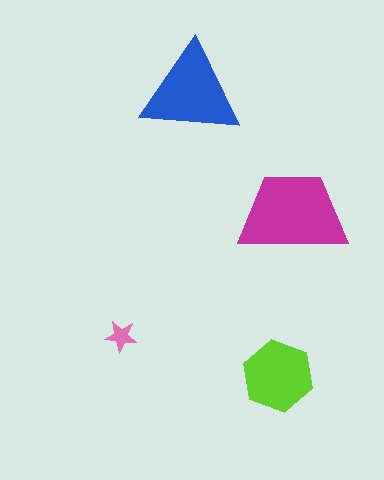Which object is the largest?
The magenta trapezoid.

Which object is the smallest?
The pink star.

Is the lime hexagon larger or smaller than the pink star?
Larger.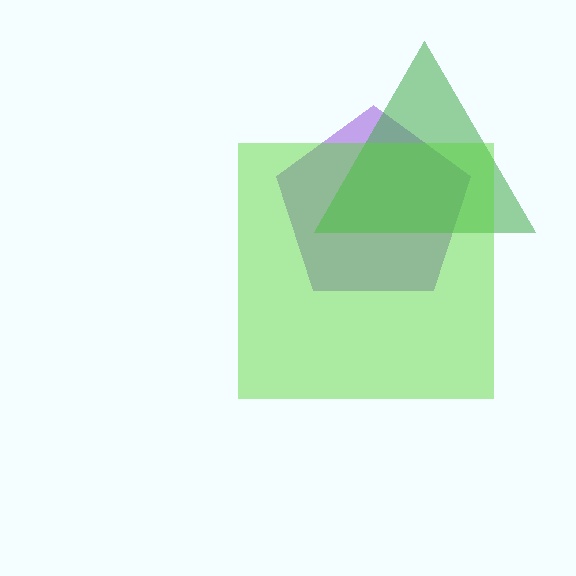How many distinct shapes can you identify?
There are 3 distinct shapes: a purple pentagon, a green triangle, a lime square.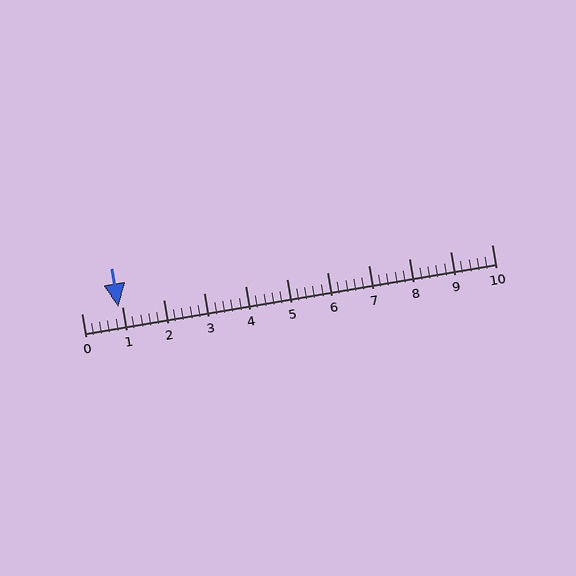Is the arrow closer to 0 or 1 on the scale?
The arrow is closer to 1.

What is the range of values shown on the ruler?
The ruler shows values from 0 to 10.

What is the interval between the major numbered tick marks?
The major tick marks are spaced 1 units apart.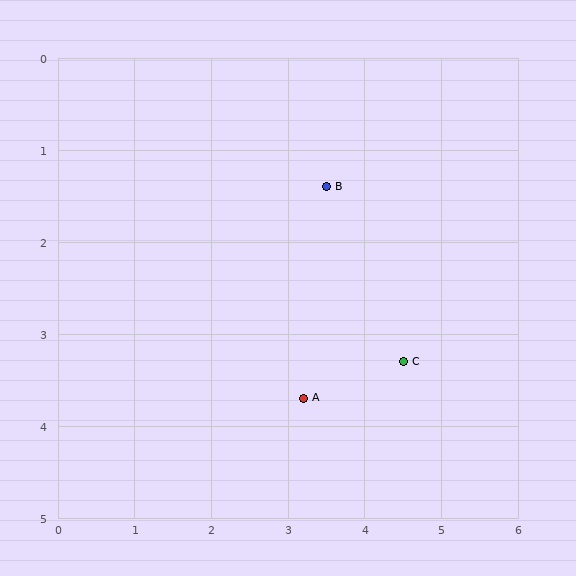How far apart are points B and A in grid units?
Points B and A are about 2.3 grid units apart.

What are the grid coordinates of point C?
Point C is at approximately (4.5, 3.3).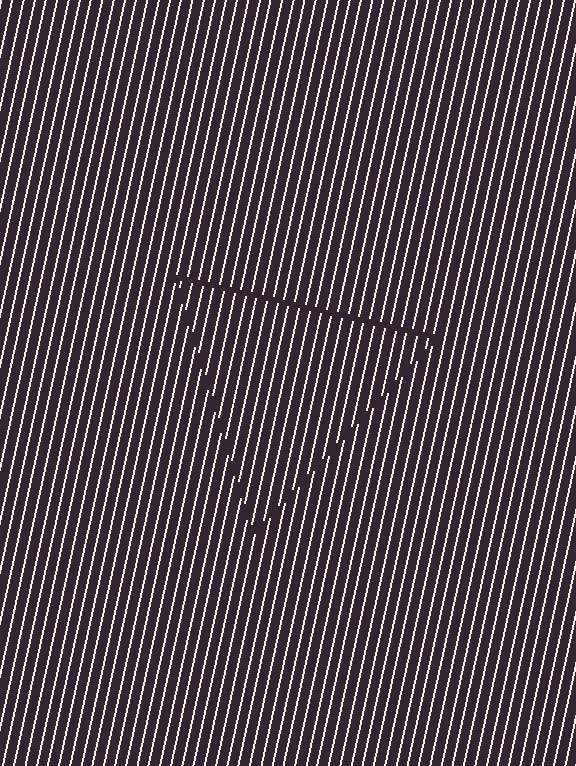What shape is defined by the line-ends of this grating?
An illusory triangle. The interior of the shape contains the same grating, shifted by half a period — the contour is defined by the phase discontinuity where line-ends from the inner and outer gratings abut.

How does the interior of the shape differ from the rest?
The interior of the shape contains the same grating, shifted by half a period — the contour is defined by the phase discontinuity where line-ends from the inner and outer gratings abut.